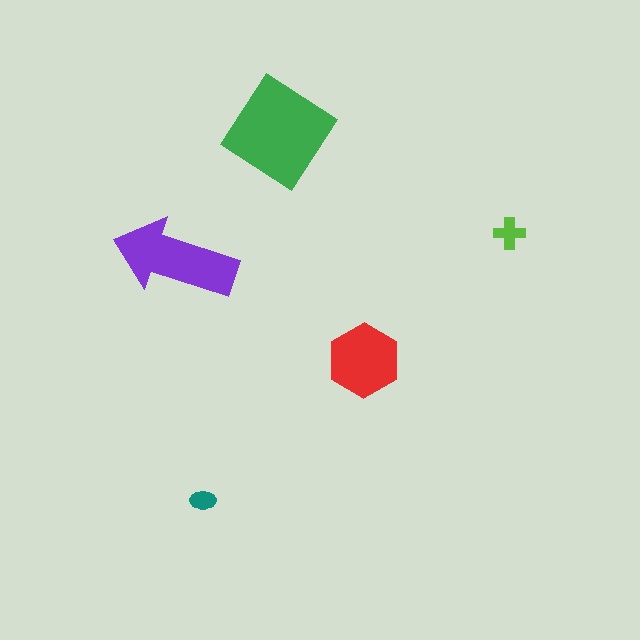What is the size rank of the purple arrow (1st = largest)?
2nd.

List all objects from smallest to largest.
The teal ellipse, the lime cross, the red hexagon, the purple arrow, the green diamond.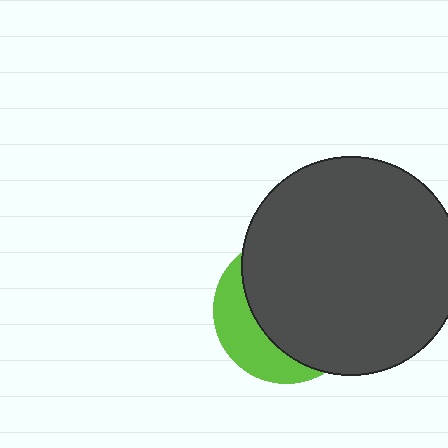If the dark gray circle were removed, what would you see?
You would see the complete lime circle.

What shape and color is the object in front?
The object in front is a dark gray circle.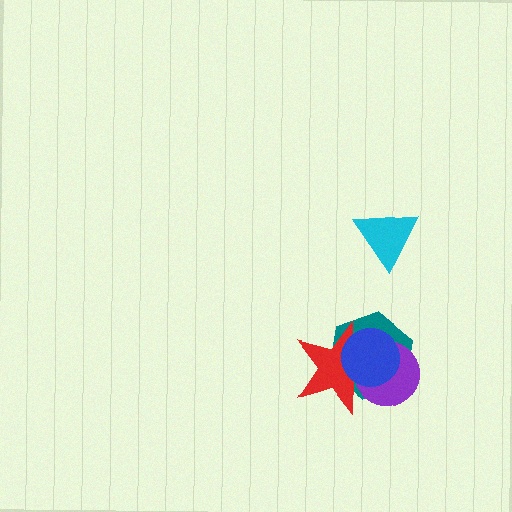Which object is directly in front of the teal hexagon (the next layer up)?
The purple circle is directly in front of the teal hexagon.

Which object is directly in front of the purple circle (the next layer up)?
The red star is directly in front of the purple circle.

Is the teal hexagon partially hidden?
Yes, it is partially covered by another shape.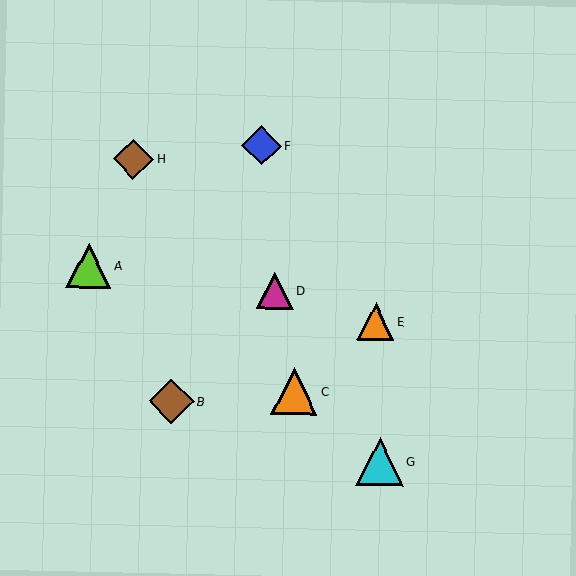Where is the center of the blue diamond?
The center of the blue diamond is at (261, 146).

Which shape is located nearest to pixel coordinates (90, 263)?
The lime triangle (labeled A) at (89, 265) is nearest to that location.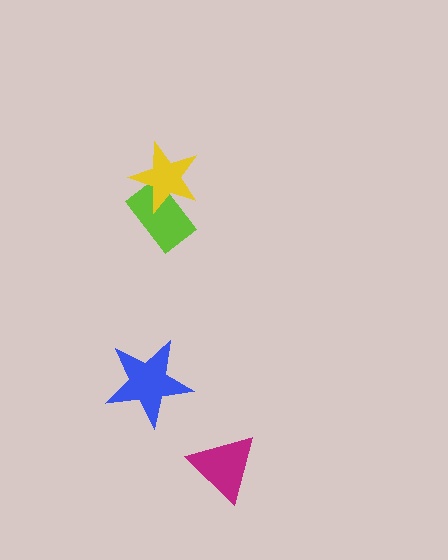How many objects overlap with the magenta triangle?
0 objects overlap with the magenta triangle.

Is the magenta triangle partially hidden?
No, no other shape covers it.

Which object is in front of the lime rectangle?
The yellow star is in front of the lime rectangle.